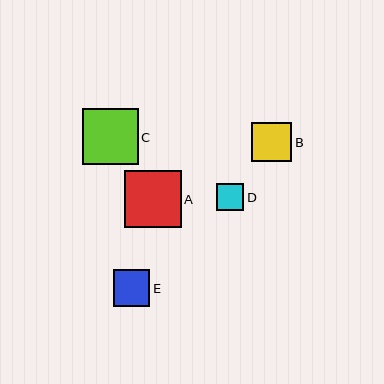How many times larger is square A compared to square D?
Square A is approximately 2.1 times the size of square D.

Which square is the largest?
Square A is the largest with a size of approximately 57 pixels.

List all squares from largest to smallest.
From largest to smallest: A, C, B, E, D.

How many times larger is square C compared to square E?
Square C is approximately 1.5 times the size of square E.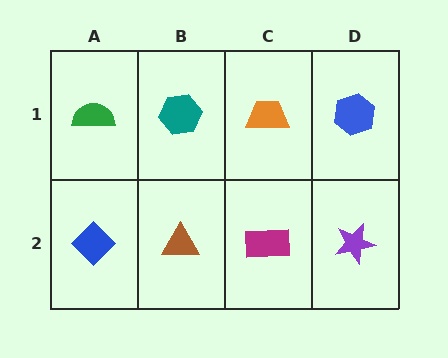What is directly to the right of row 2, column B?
A magenta rectangle.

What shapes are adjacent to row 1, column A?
A blue diamond (row 2, column A), a teal hexagon (row 1, column B).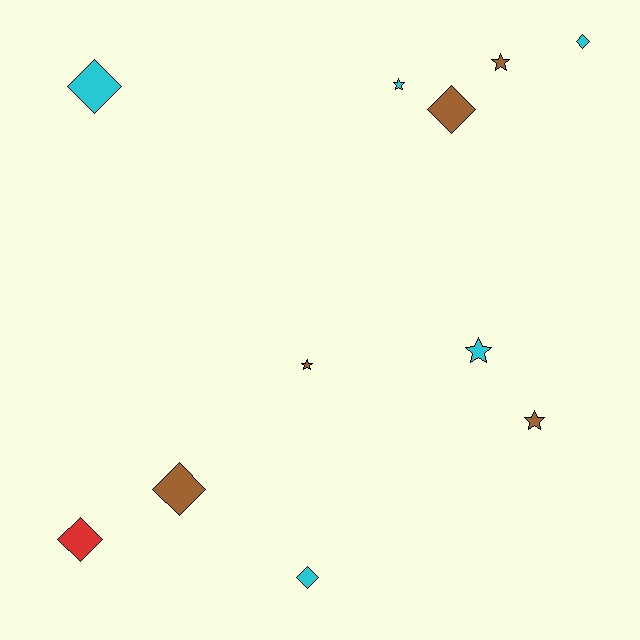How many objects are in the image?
There are 11 objects.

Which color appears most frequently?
Cyan, with 5 objects.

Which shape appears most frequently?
Diamond, with 6 objects.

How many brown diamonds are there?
There are 2 brown diamonds.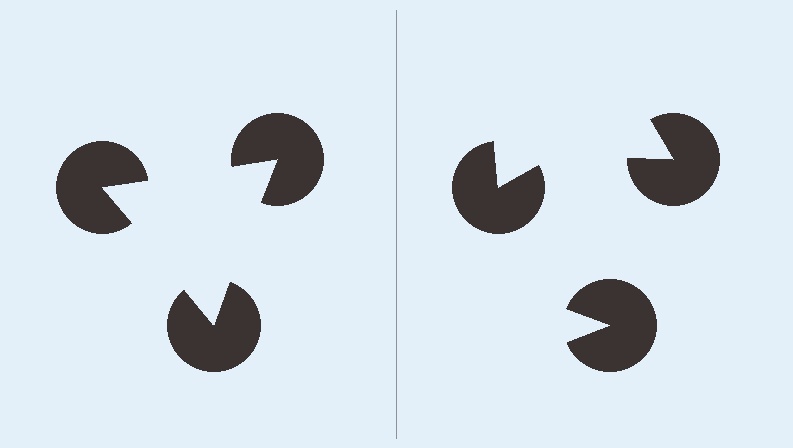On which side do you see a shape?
An illusory triangle appears on the left side. On the right side the wedge cuts are rotated, so no coherent shape forms.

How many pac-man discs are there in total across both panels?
6 — 3 on each side.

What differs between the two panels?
The pac-man discs are positioned identically on both sides; only the wedge orientations differ. On the left they align to a triangle; on the right they are misaligned.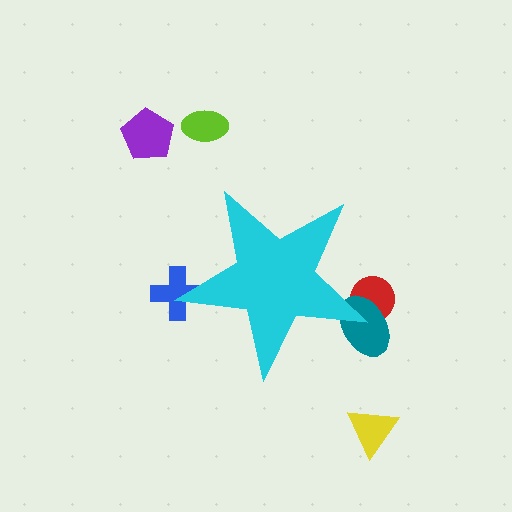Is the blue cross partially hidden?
Yes, the blue cross is partially hidden behind the cyan star.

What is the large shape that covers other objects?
A cyan star.